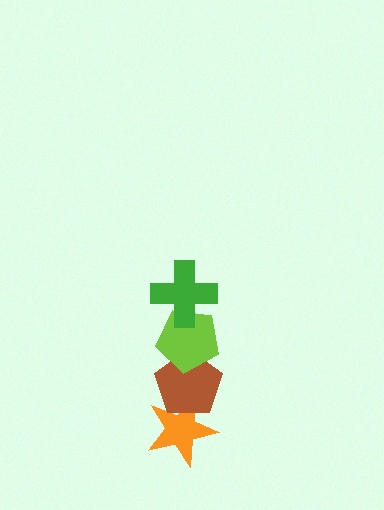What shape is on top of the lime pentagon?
The green cross is on top of the lime pentagon.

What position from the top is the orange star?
The orange star is 4th from the top.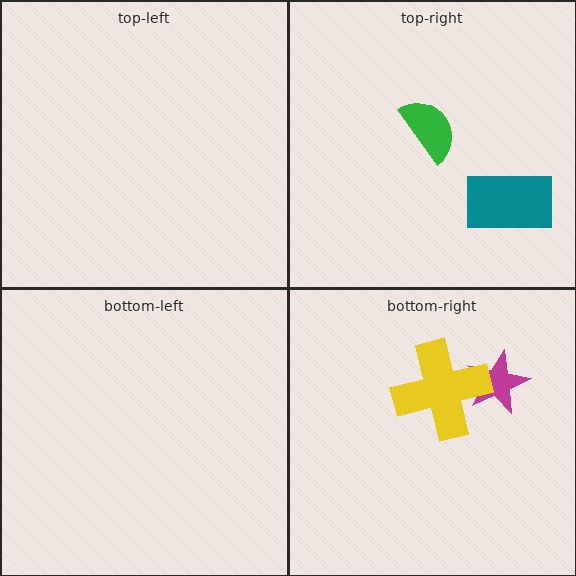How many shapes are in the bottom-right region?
2.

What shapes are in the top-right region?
The green semicircle, the teal rectangle.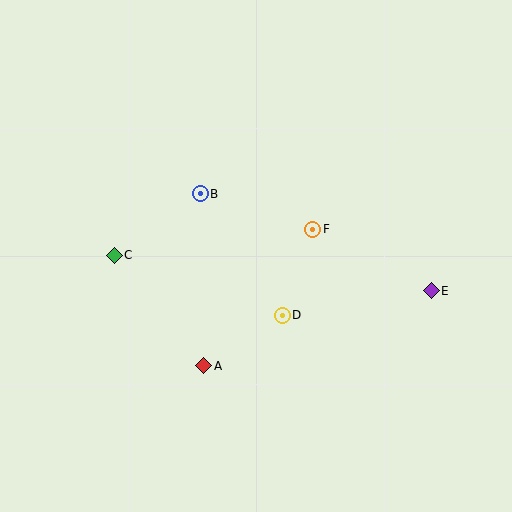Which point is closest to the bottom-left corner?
Point A is closest to the bottom-left corner.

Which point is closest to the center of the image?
Point F at (313, 230) is closest to the center.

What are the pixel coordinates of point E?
Point E is at (431, 291).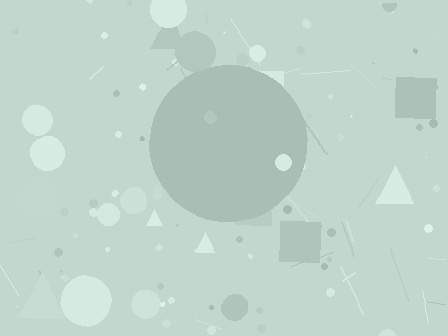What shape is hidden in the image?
A circle is hidden in the image.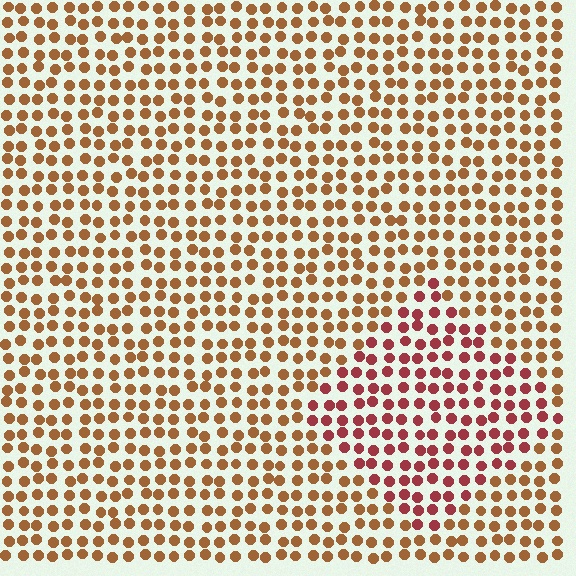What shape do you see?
I see a diamond.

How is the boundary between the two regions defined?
The boundary is defined purely by a slight shift in hue (about 34 degrees). Spacing, size, and orientation are identical on both sides.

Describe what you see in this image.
The image is filled with small brown elements in a uniform arrangement. A diamond-shaped region is visible where the elements are tinted to a slightly different hue, forming a subtle color boundary.